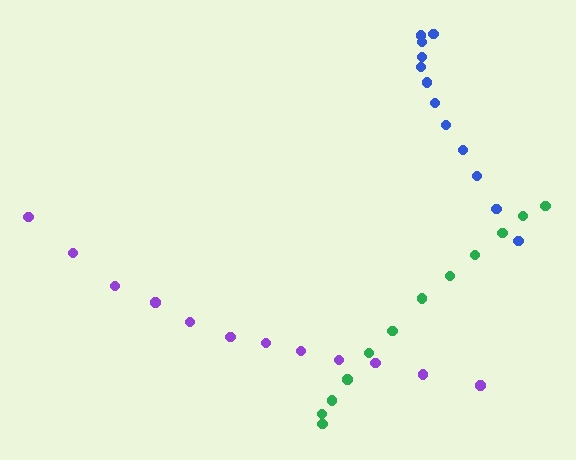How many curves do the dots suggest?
There are 3 distinct paths.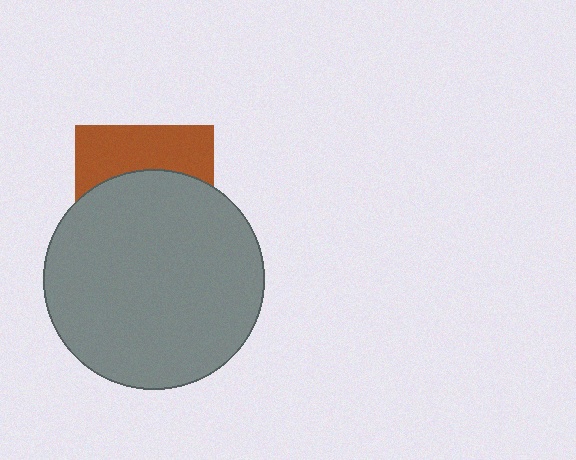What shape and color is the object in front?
The object in front is a gray circle.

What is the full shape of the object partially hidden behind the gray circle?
The partially hidden object is a brown square.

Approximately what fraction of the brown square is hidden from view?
Roughly 63% of the brown square is hidden behind the gray circle.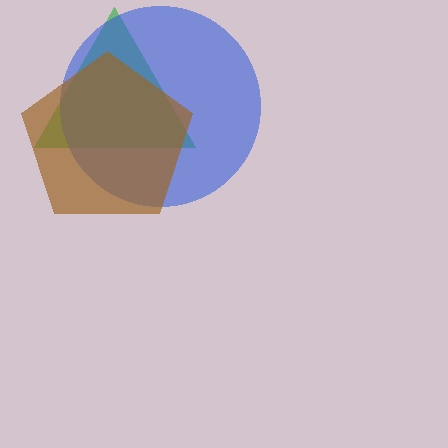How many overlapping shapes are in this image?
There are 3 overlapping shapes in the image.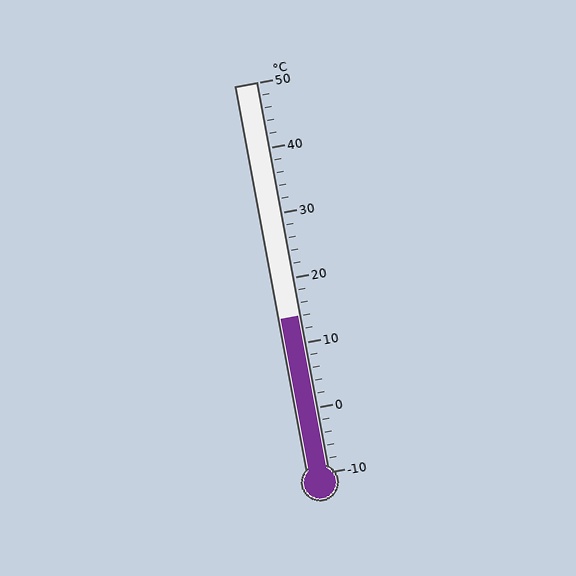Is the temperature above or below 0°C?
The temperature is above 0°C.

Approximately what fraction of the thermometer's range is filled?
The thermometer is filled to approximately 40% of its range.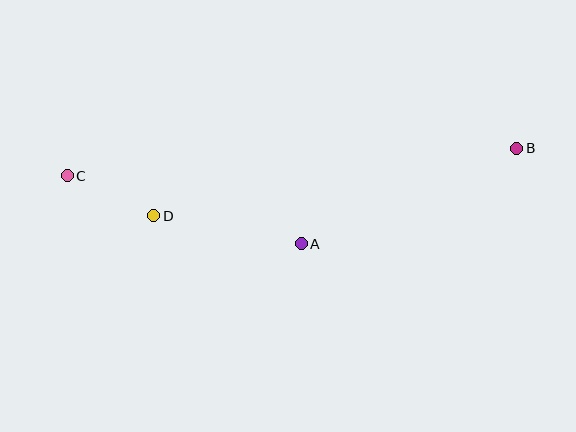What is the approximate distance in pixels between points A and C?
The distance between A and C is approximately 244 pixels.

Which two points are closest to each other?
Points C and D are closest to each other.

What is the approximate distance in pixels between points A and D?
The distance between A and D is approximately 150 pixels.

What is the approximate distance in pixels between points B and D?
The distance between B and D is approximately 369 pixels.